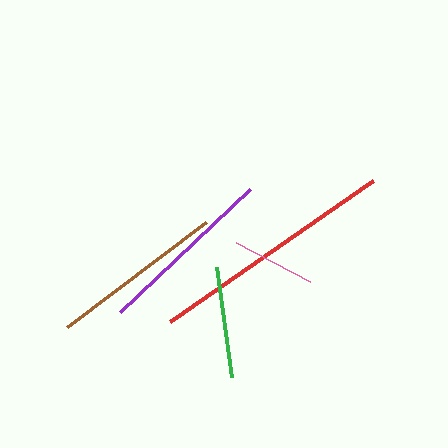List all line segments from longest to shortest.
From longest to shortest: red, purple, brown, green, pink.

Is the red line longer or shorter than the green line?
The red line is longer than the green line.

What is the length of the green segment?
The green segment is approximately 112 pixels long.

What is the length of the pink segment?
The pink segment is approximately 84 pixels long.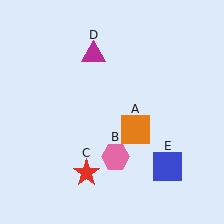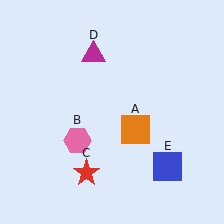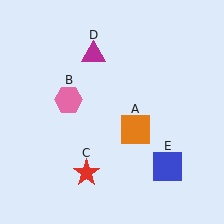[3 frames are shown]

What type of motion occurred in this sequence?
The pink hexagon (object B) rotated clockwise around the center of the scene.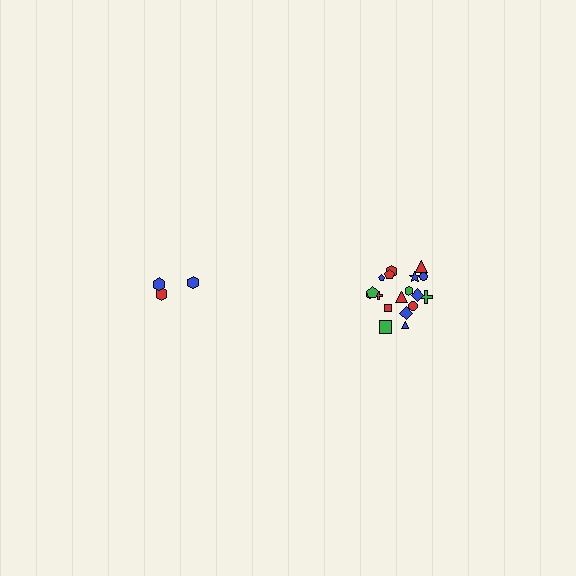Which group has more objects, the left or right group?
The right group.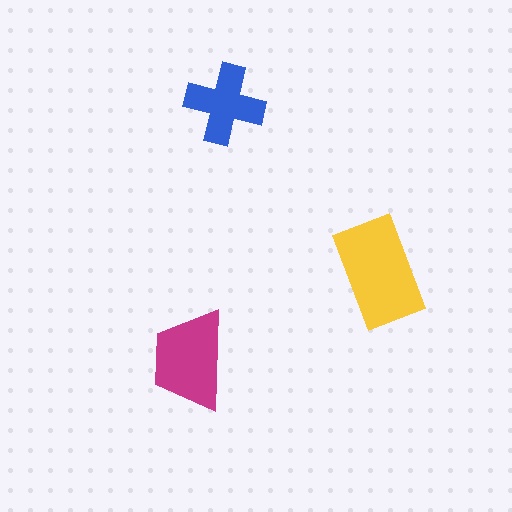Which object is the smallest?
The blue cross.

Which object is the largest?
The yellow rectangle.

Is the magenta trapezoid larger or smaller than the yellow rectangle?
Smaller.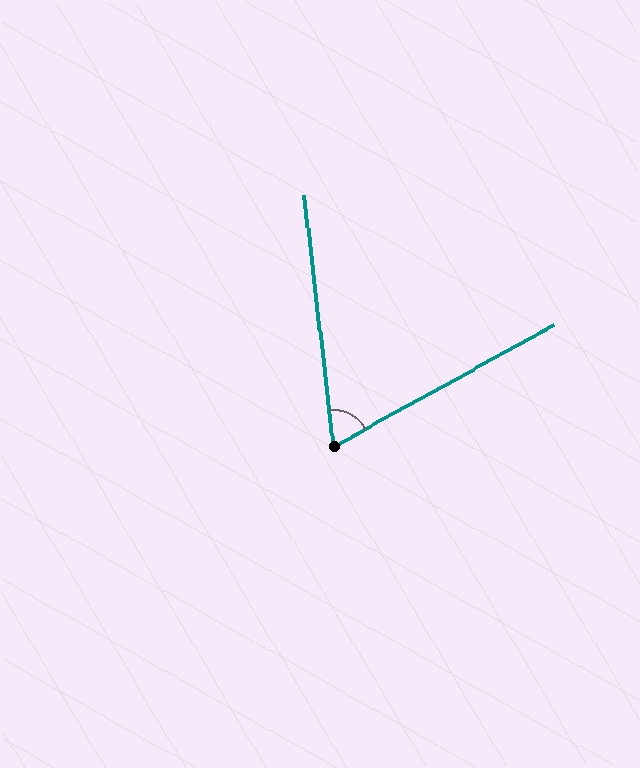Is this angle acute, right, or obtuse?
It is acute.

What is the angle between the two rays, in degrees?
Approximately 68 degrees.